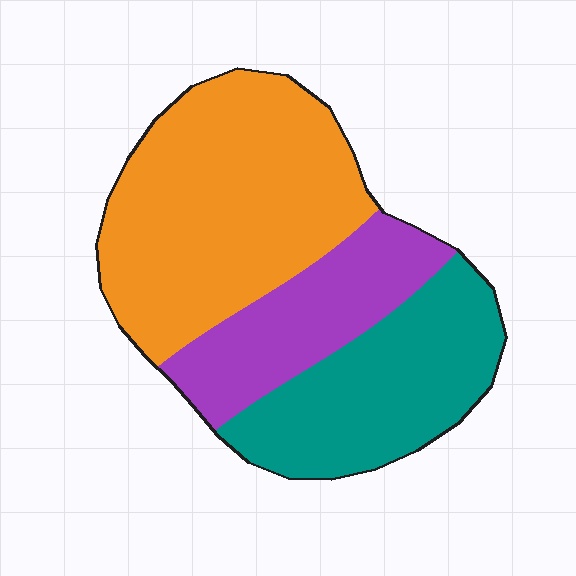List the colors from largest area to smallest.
From largest to smallest: orange, teal, purple.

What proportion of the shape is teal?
Teal covers 30% of the shape.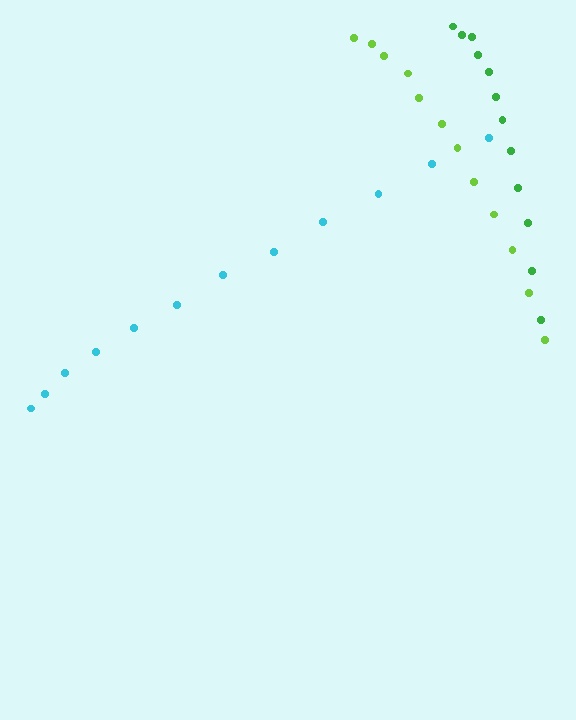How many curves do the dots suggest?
There are 3 distinct paths.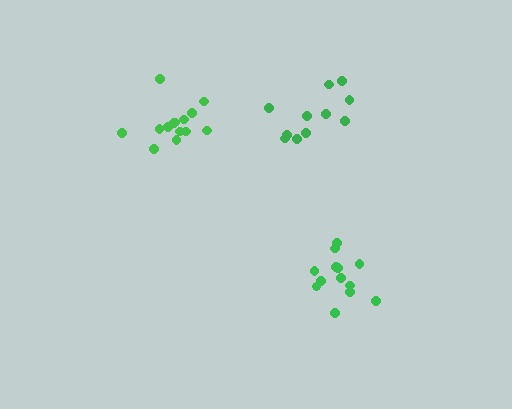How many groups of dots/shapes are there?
There are 3 groups.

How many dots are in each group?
Group 1: 13 dots, Group 2: 14 dots, Group 3: 11 dots (38 total).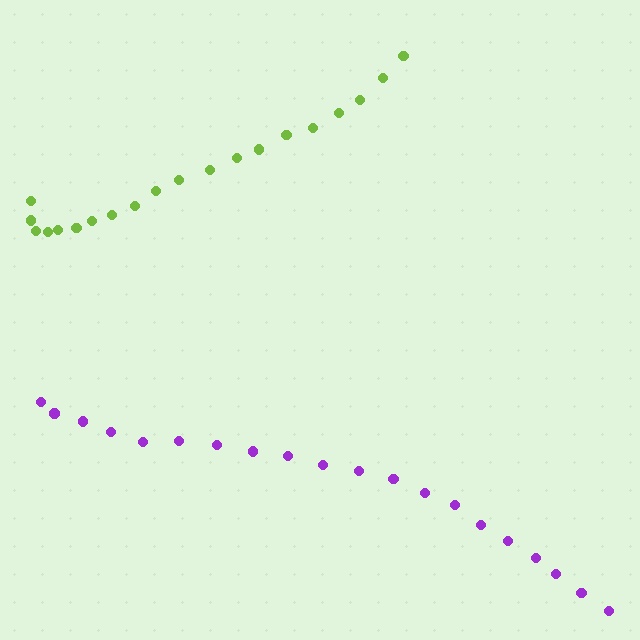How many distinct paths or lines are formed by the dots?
There are 2 distinct paths.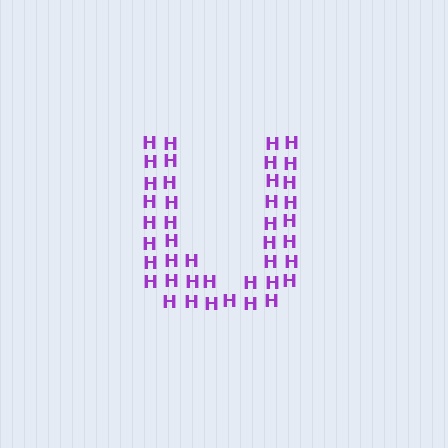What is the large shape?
The large shape is the letter U.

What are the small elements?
The small elements are letter H's.